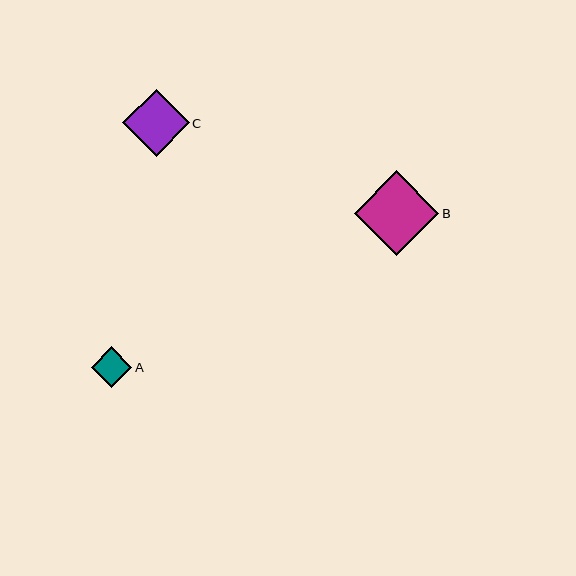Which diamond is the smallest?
Diamond A is the smallest with a size of approximately 40 pixels.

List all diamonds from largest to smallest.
From largest to smallest: B, C, A.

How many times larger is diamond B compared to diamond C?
Diamond B is approximately 1.3 times the size of diamond C.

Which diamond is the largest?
Diamond B is the largest with a size of approximately 85 pixels.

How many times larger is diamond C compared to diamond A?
Diamond C is approximately 1.6 times the size of diamond A.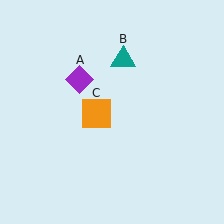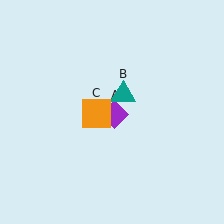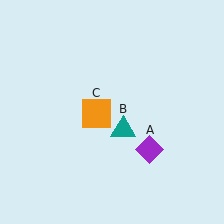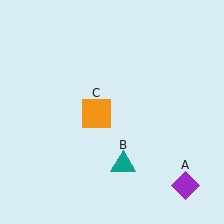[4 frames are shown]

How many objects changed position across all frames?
2 objects changed position: purple diamond (object A), teal triangle (object B).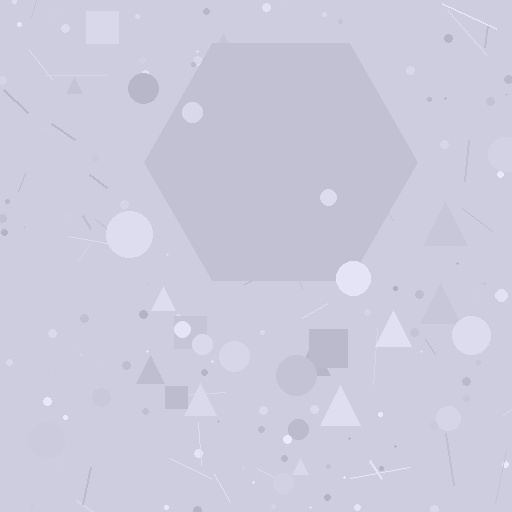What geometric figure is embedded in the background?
A hexagon is embedded in the background.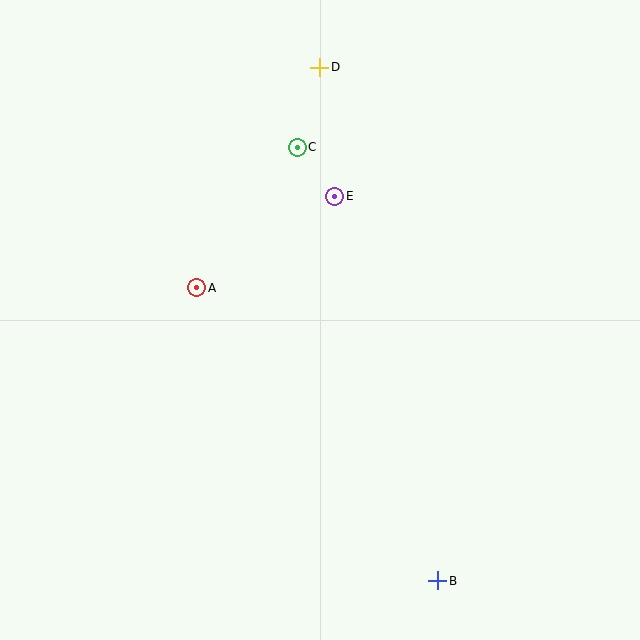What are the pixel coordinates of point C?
Point C is at (297, 147).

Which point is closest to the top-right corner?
Point D is closest to the top-right corner.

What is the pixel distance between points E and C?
The distance between E and C is 62 pixels.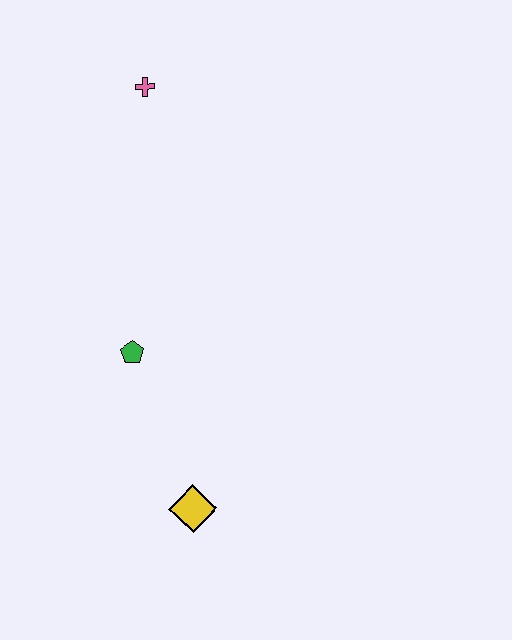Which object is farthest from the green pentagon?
The pink cross is farthest from the green pentagon.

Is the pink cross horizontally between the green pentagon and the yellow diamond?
Yes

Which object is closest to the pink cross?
The green pentagon is closest to the pink cross.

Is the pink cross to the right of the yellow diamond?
No